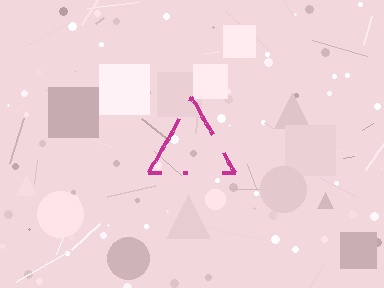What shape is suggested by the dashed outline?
The dashed outline suggests a triangle.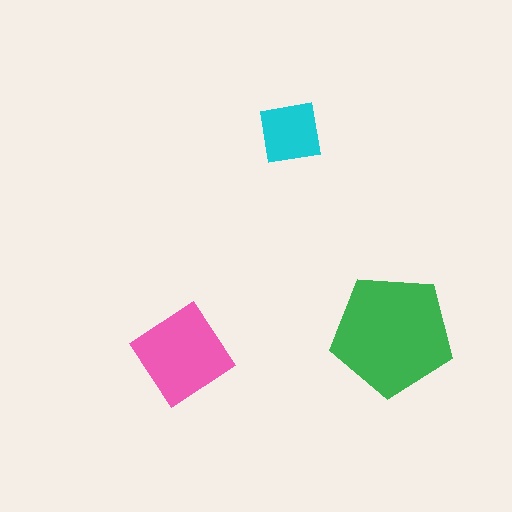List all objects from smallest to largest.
The cyan square, the pink diamond, the green pentagon.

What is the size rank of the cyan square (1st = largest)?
3rd.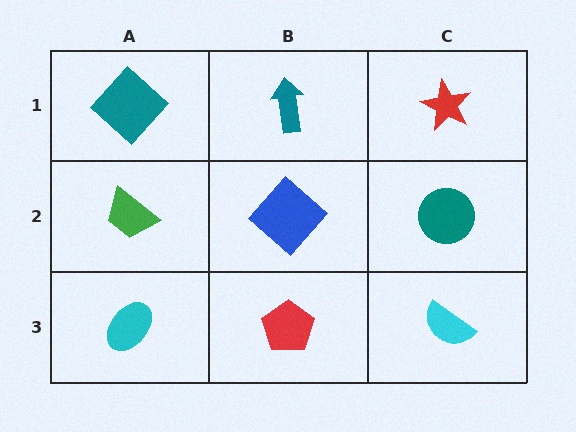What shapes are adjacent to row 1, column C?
A teal circle (row 2, column C), a teal arrow (row 1, column B).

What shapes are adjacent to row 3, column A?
A green trapezoid (row 2, column A), a red pentagon (row 3, column B).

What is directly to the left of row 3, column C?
A red pentagon.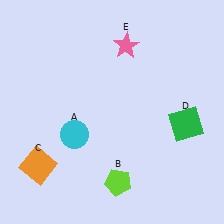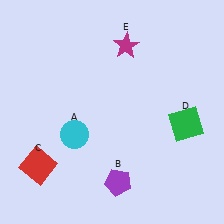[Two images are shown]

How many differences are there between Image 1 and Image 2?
There are 3 differences between the two images.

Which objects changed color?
B changed from lime to purple. C changed from orange to red. E changed from pink to magenta.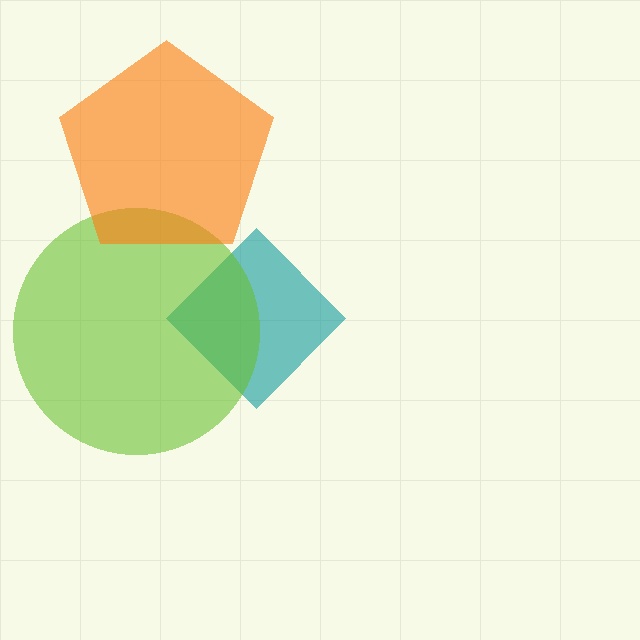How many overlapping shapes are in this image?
There are 3 overlapping shapes in the image.